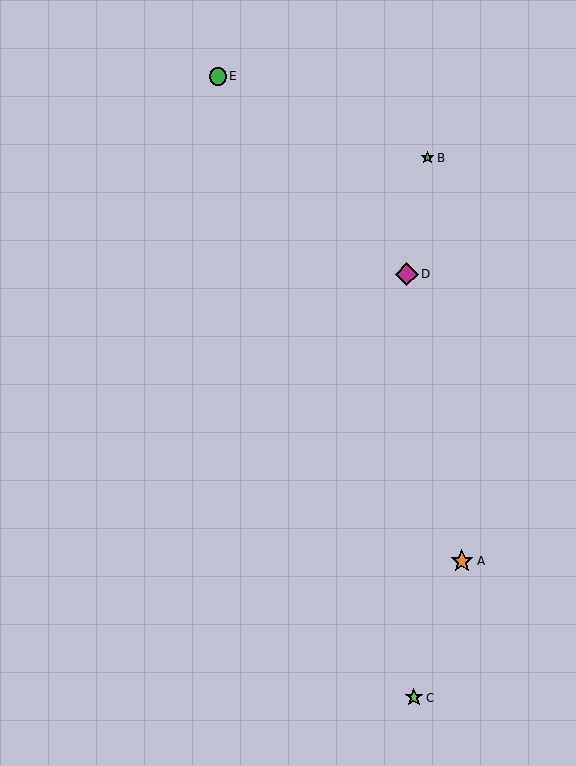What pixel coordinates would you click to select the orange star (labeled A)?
Click at (462, 561) to select the orange star A.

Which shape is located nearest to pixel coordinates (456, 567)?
The orange star (labeled A) at (462, 561) is nearest to that location.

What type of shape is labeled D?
Shape D is a magenta diamond.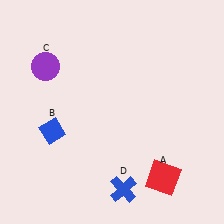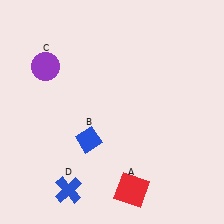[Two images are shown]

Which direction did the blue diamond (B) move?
The blue diamond (B) moved right.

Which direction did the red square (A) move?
The red square (A) moved left.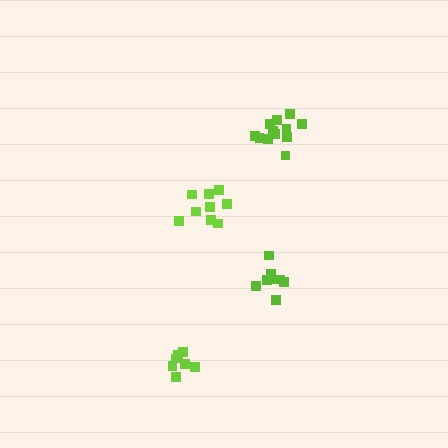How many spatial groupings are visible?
There are 4 spatial groupings.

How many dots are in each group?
Group 1: 9 dots, Group 2: 7 dots, Group 3: 8 dots, Group 4: 12 dots (36 total).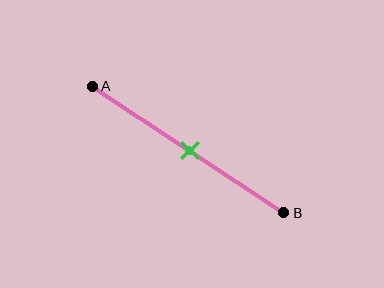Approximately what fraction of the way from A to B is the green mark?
The green mark is approximately 50% of the way from A to B.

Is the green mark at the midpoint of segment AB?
Yes, the mark is approximately at the midpoint.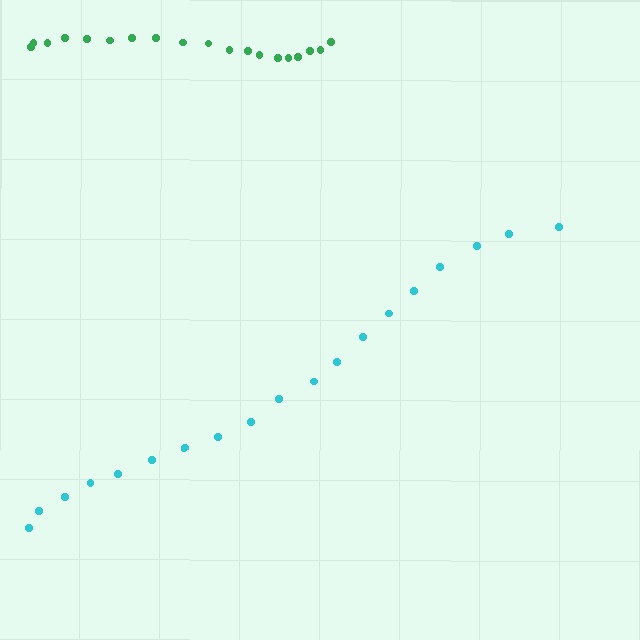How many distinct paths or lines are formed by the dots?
There are 2 distinct paths.